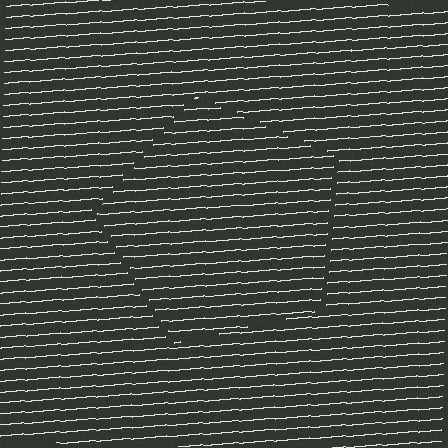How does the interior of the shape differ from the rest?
The interior of the shape contains the same grating, shifted by half a period — the contour is defined by the phase discontinuity where line-ends from the inner and outer gratings abut.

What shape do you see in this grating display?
An illusory pentagon. The interior of the shape contains the same grating, shifted by half a period — the contour is defined by the phase discontinuity where line-ends from the inner and outer gratings abut.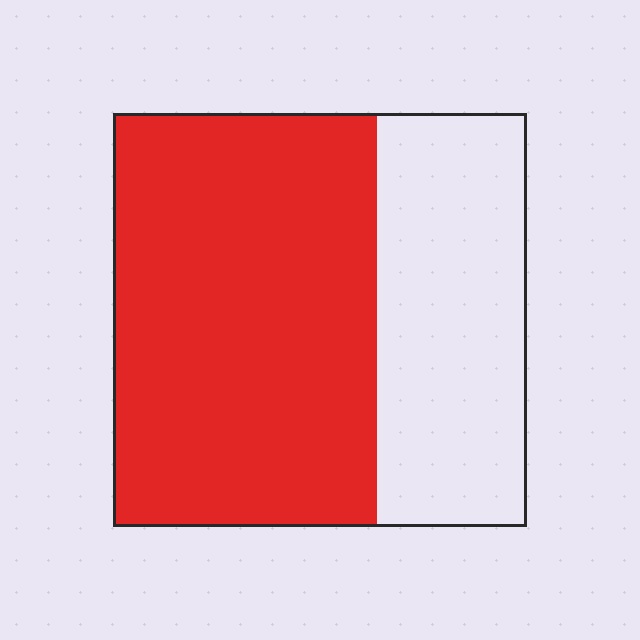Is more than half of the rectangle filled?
Yes.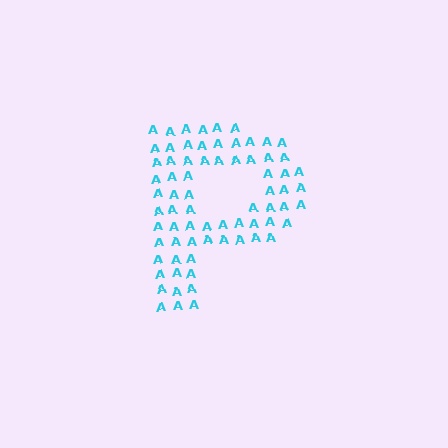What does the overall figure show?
The overall figure shows the letter P.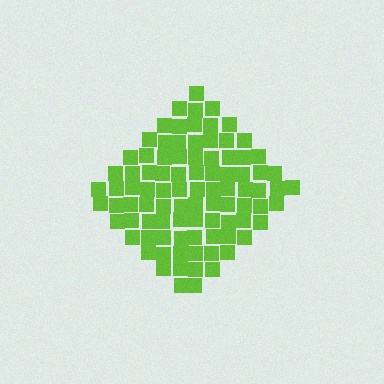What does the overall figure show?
The overall figure shows a diamond.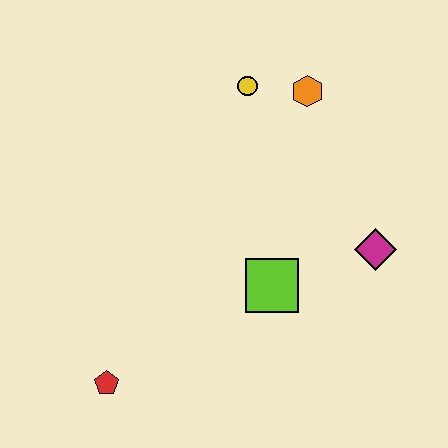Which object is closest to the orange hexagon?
The yellow circle is closest to the orange hexagon.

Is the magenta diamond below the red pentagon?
No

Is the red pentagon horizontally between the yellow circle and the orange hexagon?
No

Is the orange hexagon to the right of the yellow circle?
Yes